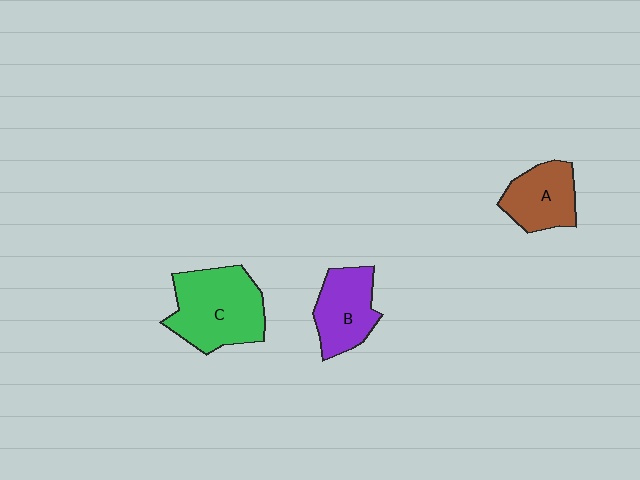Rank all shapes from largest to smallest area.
From largest to smallest: C (green), B (purple), A (brown).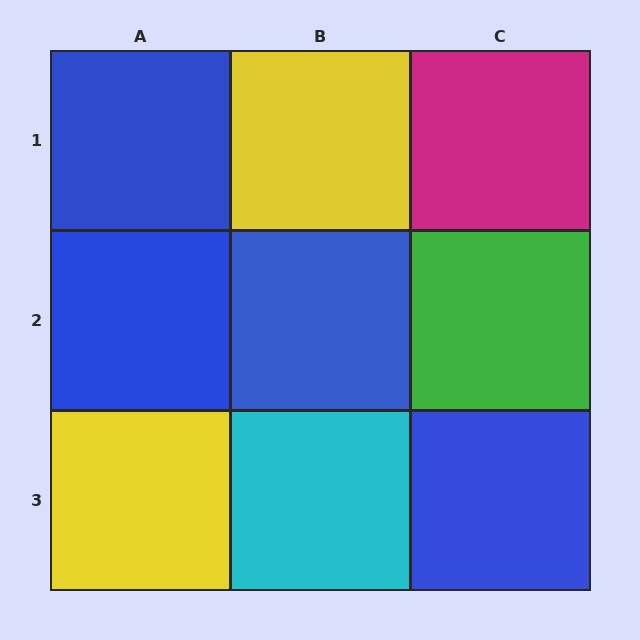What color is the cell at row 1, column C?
Magenta.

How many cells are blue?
4 cells are blue.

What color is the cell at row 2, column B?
Blue.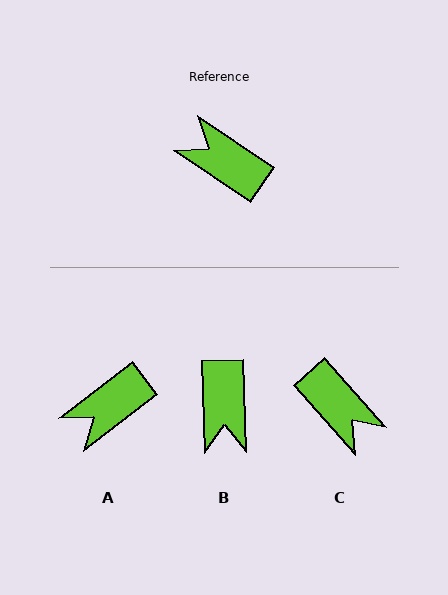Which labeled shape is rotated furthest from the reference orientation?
C, about 166 degrees away.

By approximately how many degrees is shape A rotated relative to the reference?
Approximately 72 degrees counter-clockwise.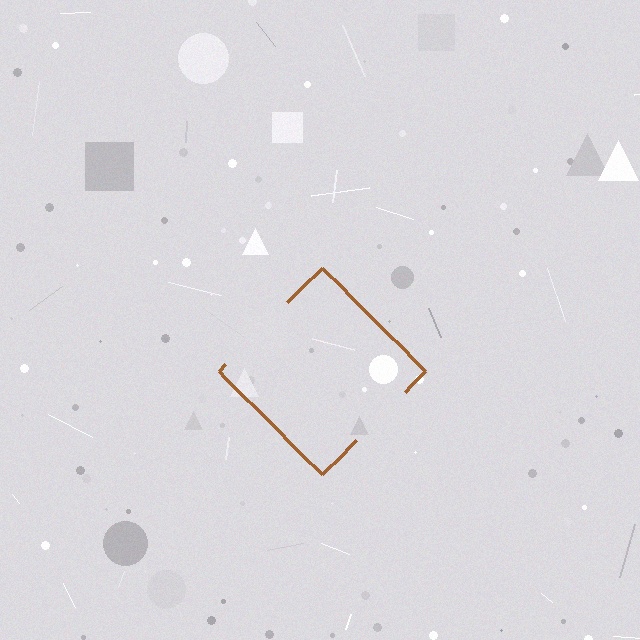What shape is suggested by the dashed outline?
The dashed outline suggests a diamond.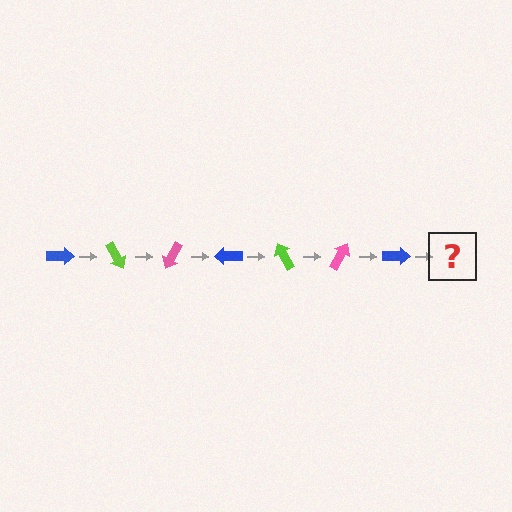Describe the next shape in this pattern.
It should be a lime arrow, rotated 420 degrees from the start.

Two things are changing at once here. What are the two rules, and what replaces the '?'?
The two rules are that it rotates 60 degrees each step and the color cycles through blue, lime, and pink. The '?' should be a lime arrow, rotated 420 degrees from the start.